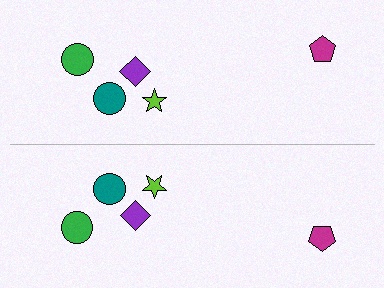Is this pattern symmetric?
Yes, this pattern has bilateral (reflection) symmetry.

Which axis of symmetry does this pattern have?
The pattern has a horizontal axis of symmetry running through the center of the image.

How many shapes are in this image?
There are 10 shapes in this image.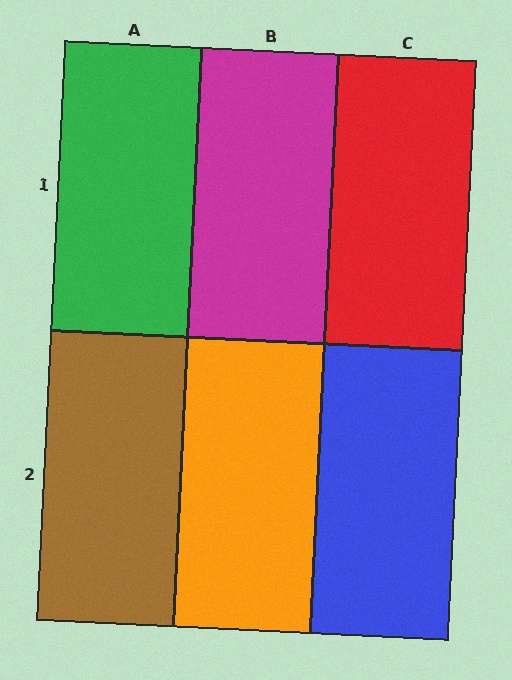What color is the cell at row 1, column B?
Magenta.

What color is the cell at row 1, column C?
Red.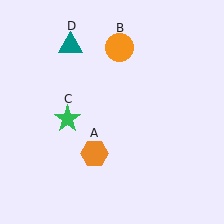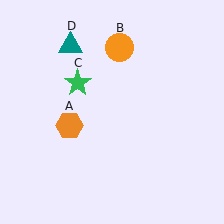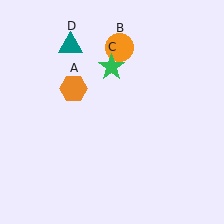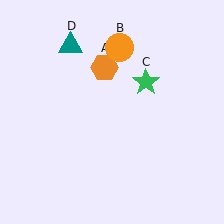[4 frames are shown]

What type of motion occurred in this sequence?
The orange hexagon (object A), green star (object C) rotated clockwise around the center of the scene.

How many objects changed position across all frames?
2 objects changed position: orange hexagon (object A), green star (object C).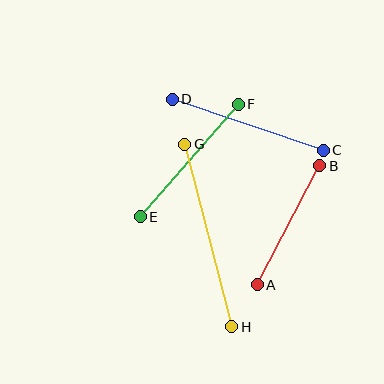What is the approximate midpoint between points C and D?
The midpoint is at approximately (248, 125) pixels.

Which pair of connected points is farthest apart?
Points G and H are farthest apart.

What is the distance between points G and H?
The distance is approximately 188 pixels.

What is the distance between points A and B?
The distance is approximately 134 pixels.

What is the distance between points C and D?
The distance is approximately 159 pixels.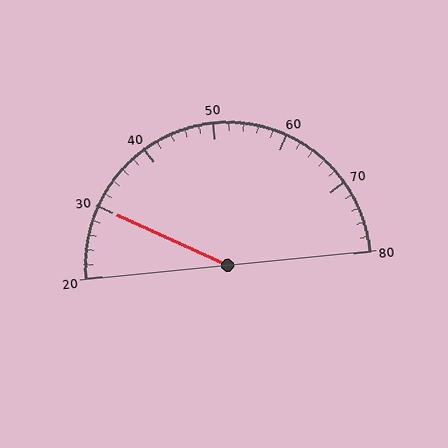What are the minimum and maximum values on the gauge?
The gauge ranges from 20 to 80.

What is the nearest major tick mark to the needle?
The nearest major tick mark is 30.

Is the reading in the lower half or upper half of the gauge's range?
The reading is in the lower half of the range (20 to 80).